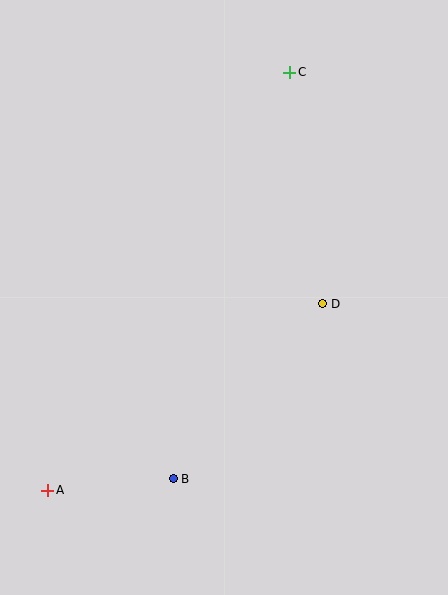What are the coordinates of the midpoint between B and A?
The midpoint between B and A is at (110, 485).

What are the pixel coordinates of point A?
Point A is at (48, 491).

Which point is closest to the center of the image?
Point D at (323, 304) is closest to the center.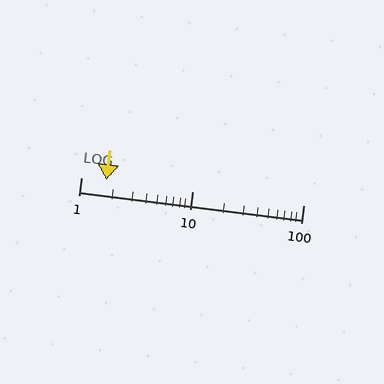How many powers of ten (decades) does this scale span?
The scale spans 2 decades, from 1 to 100.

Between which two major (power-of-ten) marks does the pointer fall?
The pointer is between 1 and 10.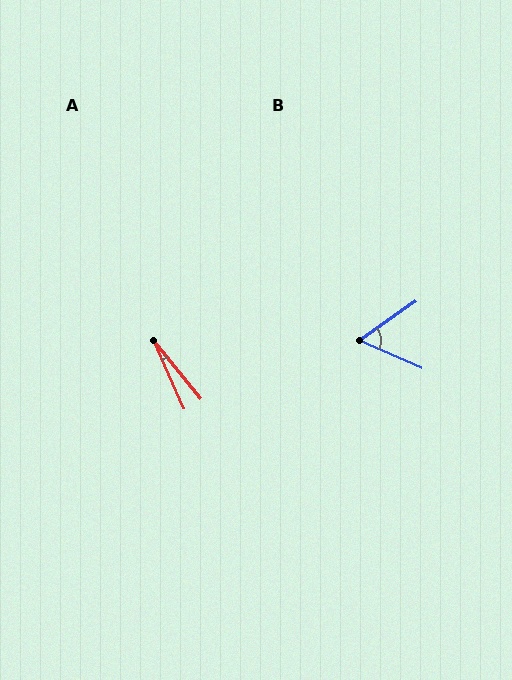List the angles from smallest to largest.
A (15°), B (58°).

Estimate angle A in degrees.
Approximately 15 degrees.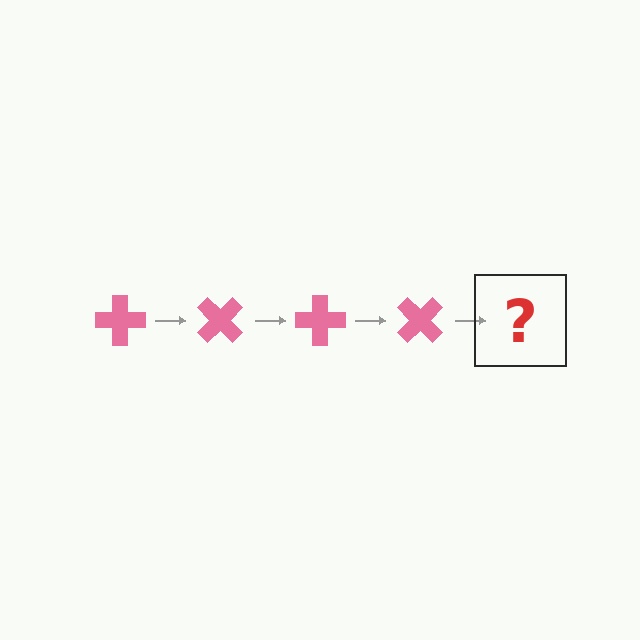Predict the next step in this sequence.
The next step is a pink cross rotated 180 degrees.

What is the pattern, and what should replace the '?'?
The pattern is that the cross rotates 45 degrees each step. The '?' should be a pink cross rotated 180 degrees.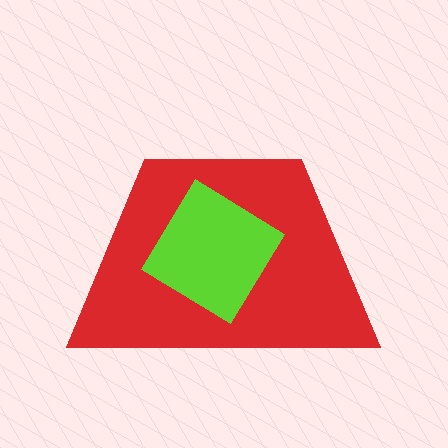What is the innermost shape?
The lime diamond.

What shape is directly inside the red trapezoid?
The lime diamond.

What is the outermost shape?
The red trapezoid.